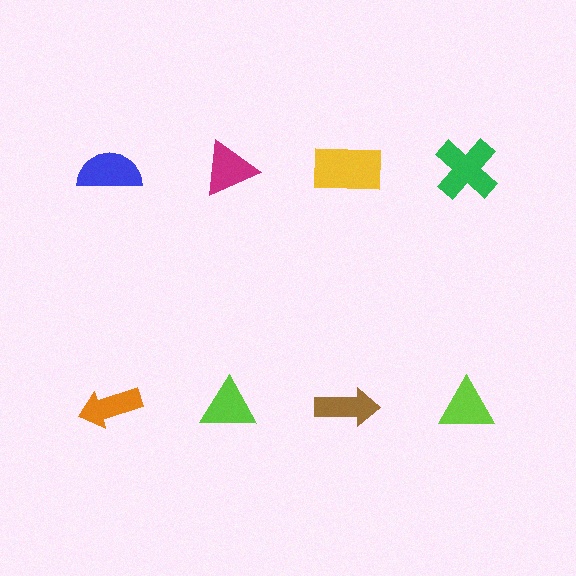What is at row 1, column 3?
A yellow rectangle.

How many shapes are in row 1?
4 shapes.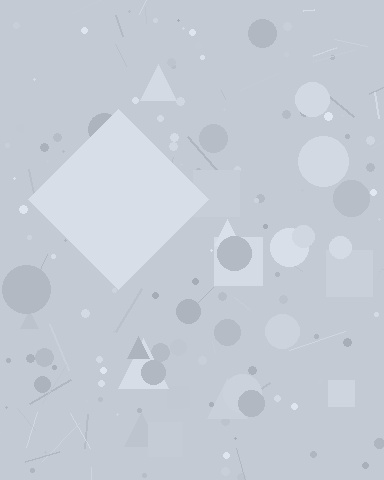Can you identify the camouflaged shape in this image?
The camouflaged shape is a diamond.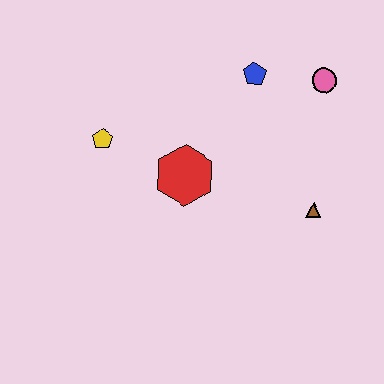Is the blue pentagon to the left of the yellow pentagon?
No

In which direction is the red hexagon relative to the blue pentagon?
The red hexagon is below the blue pentagon.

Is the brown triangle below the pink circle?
Yes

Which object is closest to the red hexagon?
The yellow pentagon is closest to the red hexagon.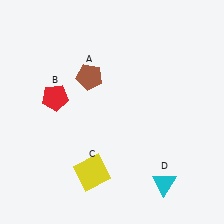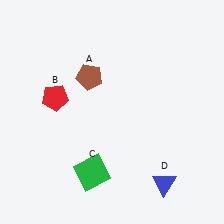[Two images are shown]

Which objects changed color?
C changed from yellow to green. D changed from cyan to blue.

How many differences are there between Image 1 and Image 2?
There are 2 differences between the two images.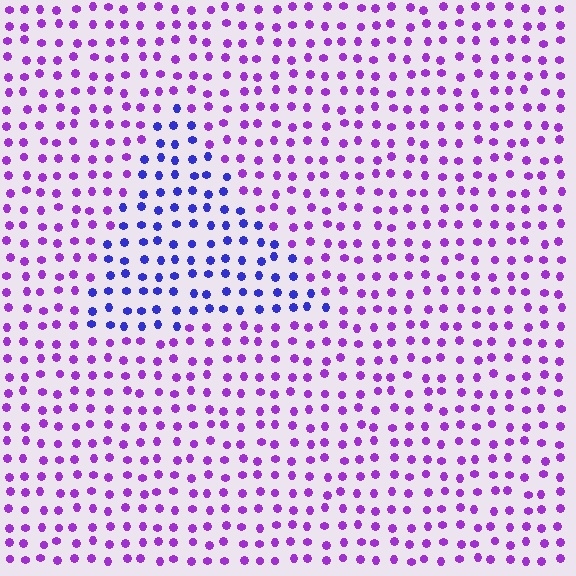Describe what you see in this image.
The image is filled with small purple elements in a uniform arrangement. A triangle-shaped region is visible where the elements are tinted to a slightly different hue, forming a subtle color boundary.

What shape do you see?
I see a triangle.